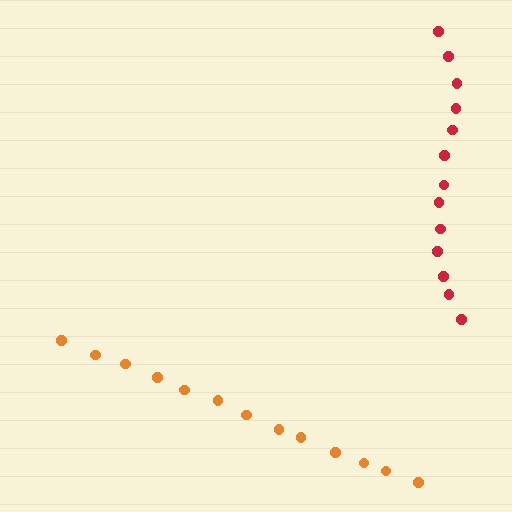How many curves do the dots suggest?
There are 2 distinct paths.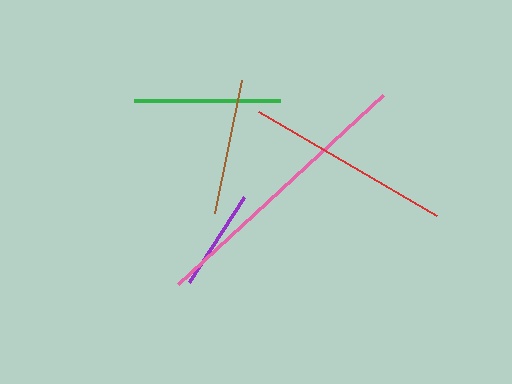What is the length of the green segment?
The green segment is approximately 146 pixels long.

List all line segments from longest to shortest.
From longest to shortest: pink, red, green, brown, purple.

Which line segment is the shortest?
The purple line is the shortest at approximately 101 pixels.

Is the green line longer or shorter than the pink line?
The pink line is longer than the green line.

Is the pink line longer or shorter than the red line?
The pink line is longer than the red line.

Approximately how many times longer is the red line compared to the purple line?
The red line is approximately 2.0 times the length of the purple line.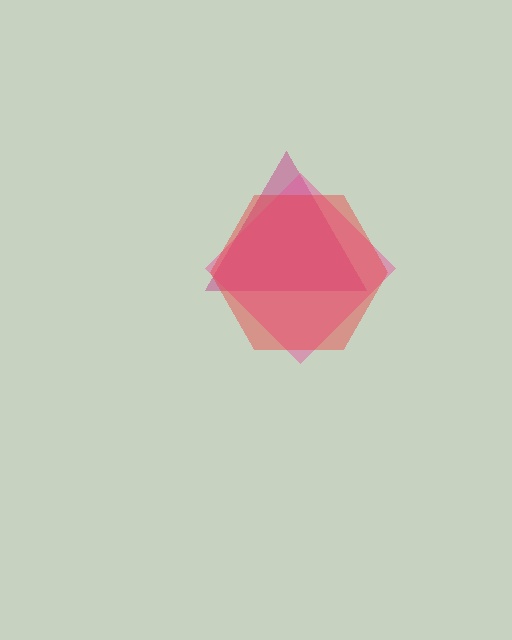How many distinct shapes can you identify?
There are 3 distinct shapes: a magenta triangle, a pink diamond, a red hexagon.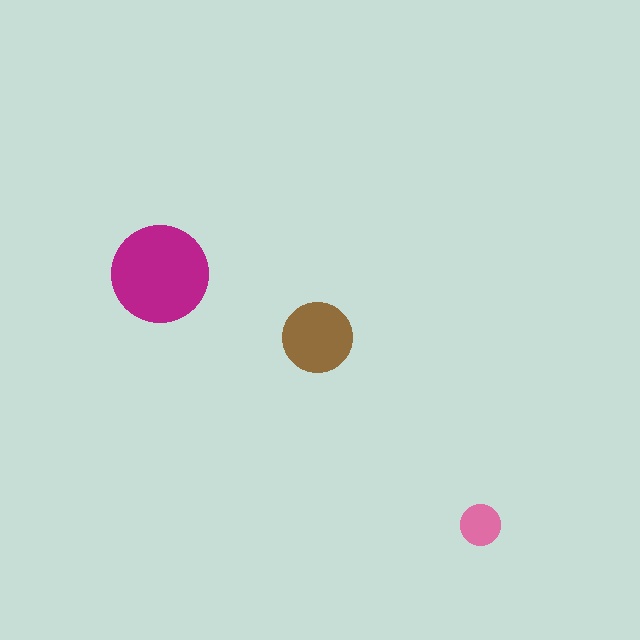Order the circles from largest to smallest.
the magenta one, the brown one, the pink one.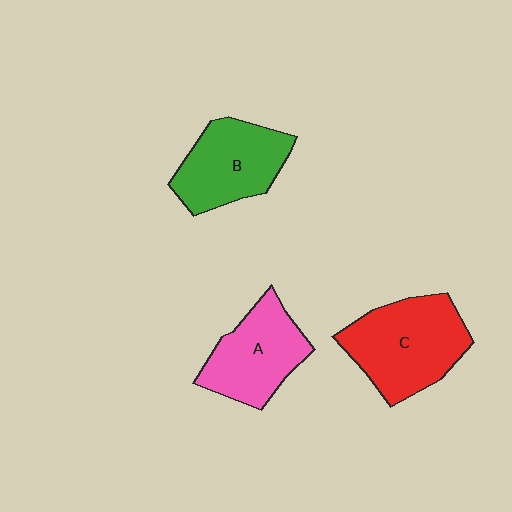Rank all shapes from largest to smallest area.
From largest to smallest: C (red), B (green), A (pink).